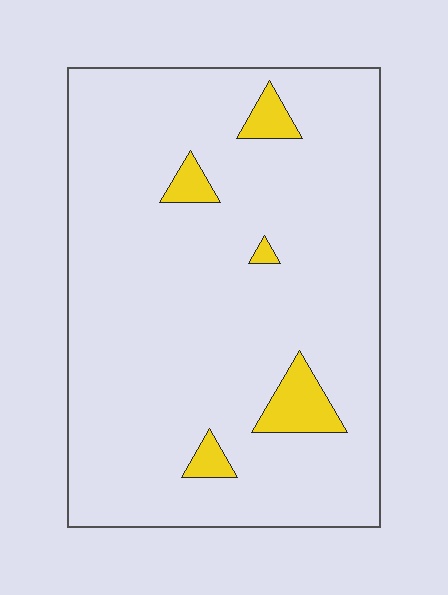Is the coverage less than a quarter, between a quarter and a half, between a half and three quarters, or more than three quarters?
Less than a quarter.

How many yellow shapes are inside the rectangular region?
5.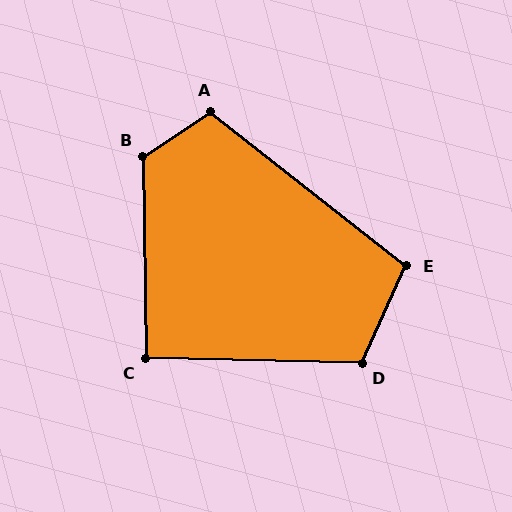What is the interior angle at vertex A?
Approximately 109 degrees (obtuse).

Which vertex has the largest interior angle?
B, at approximately 122 degrees.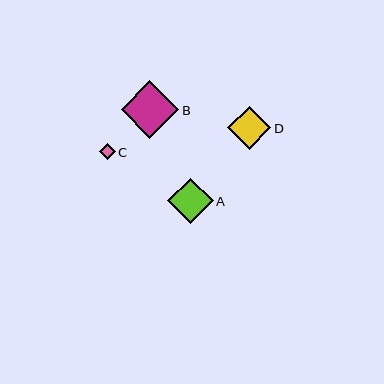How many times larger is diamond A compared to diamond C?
Diamond A is approximately 2.8 times the size of diamond C.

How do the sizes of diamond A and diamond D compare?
Diamond A and diamond D are approximately the same size.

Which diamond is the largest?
Diamond B is the largest with a size of approximately 57 pixels.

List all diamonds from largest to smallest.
From largest to smallest: B, A, D, C.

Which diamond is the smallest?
Diamond C is the smallest with a size of approximately 16 pixels.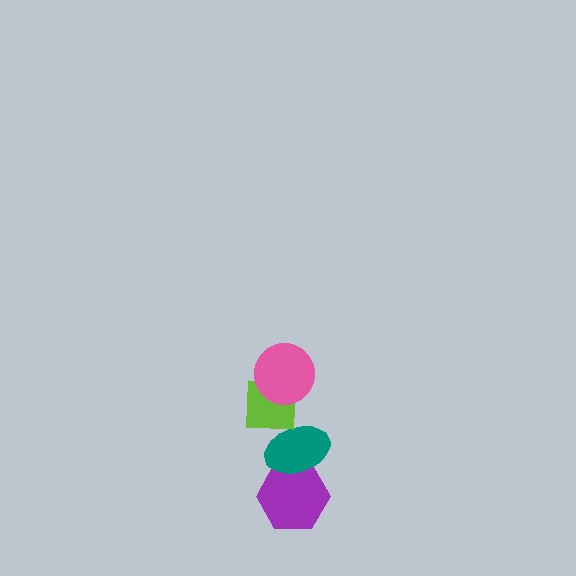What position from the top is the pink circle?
The pink circle is 1st from the top.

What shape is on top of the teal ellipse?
The lime square is on top of the teal ellipse.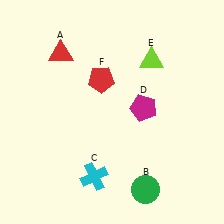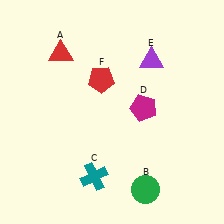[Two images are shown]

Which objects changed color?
C changed from cyan to teal. E changed from lime to purple.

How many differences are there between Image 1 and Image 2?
There are 2 differences between the two images.